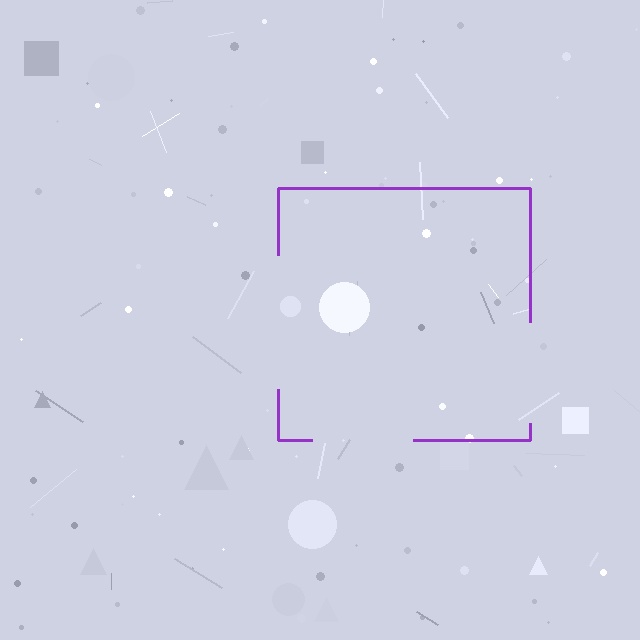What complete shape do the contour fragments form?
The contour fragments form a square.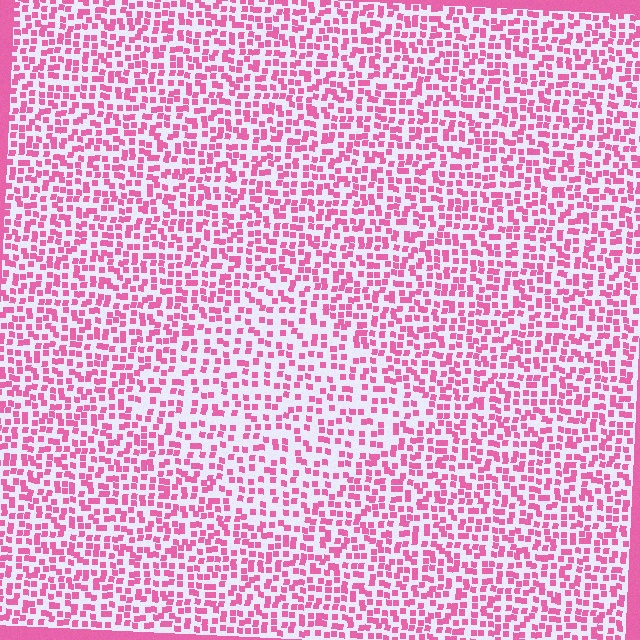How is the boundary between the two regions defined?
The boundary is defined by a change in element density (approximately 1.5x ratio). All elements are the same color, size, and shape.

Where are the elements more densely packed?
The elements are more densely packed outside the diamond boundary.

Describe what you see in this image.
The image contains small pink elements arranged at two different densities. A diamond-shaped region is visible where the elements are less densely packed than the surrounding area.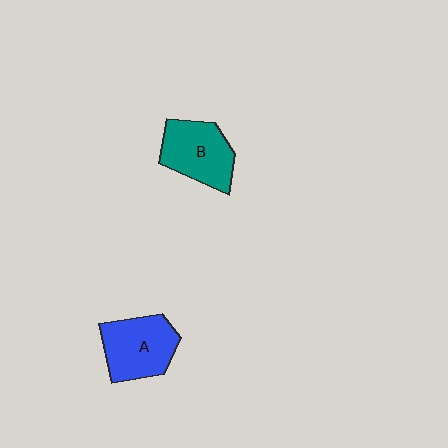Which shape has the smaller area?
Shape B (teal).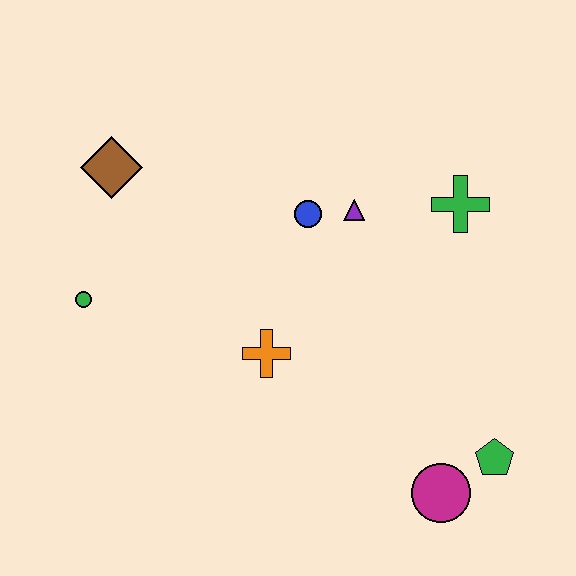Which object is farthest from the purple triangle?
The magenta circle is farthest from the purple triangle.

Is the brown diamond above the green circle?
Yes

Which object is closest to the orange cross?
The blue circle is closest to the orange cross.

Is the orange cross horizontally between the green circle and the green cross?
Yes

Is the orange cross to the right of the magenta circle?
No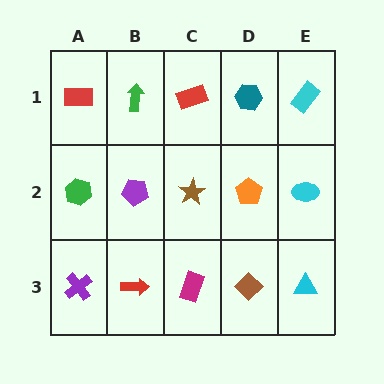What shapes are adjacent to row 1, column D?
An orange pentagon (row 2, column D), a red rectangle (row 1, column C), a cyan rectangle (row 1, column E).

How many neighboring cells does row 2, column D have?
4.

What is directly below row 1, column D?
An orange pentagon.